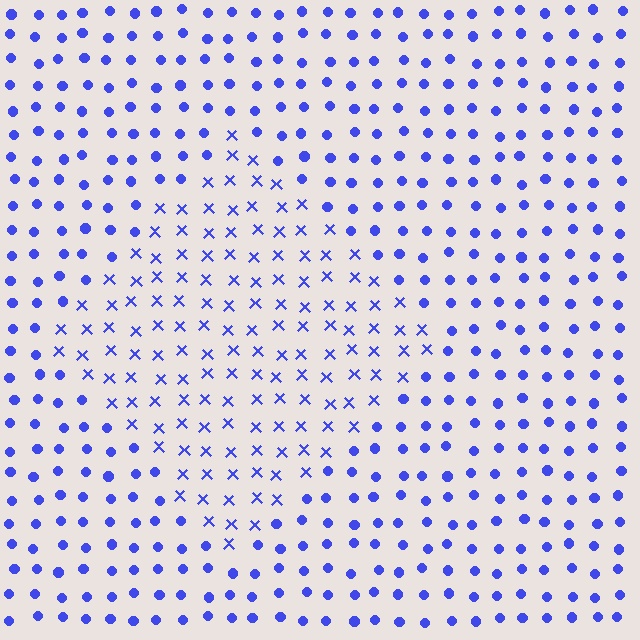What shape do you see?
I see a diamond.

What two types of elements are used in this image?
The image uses X marks inside the diamond region and circles outside it.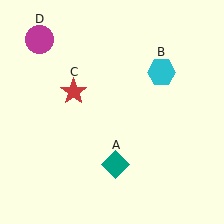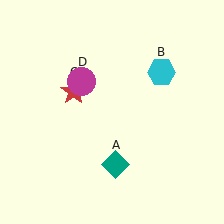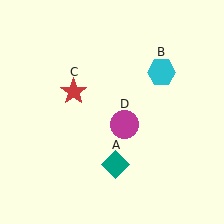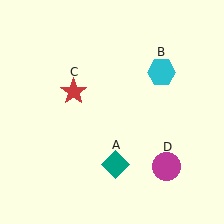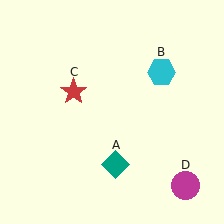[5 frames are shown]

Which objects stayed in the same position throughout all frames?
Teal diamond (object A) and cyan hexagon (object B) and red star (object C) remained stationary.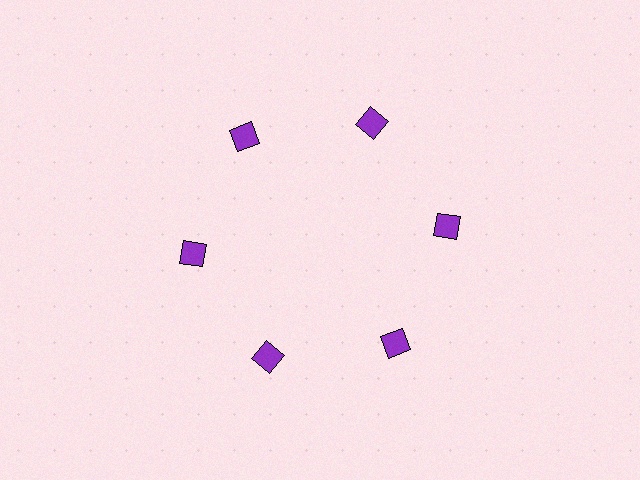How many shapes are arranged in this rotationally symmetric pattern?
There are 6 shapes, arranged in 6 groups of 1.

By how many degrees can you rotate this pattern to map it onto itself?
The pattern maps onto itself every 60 degrees of rotation.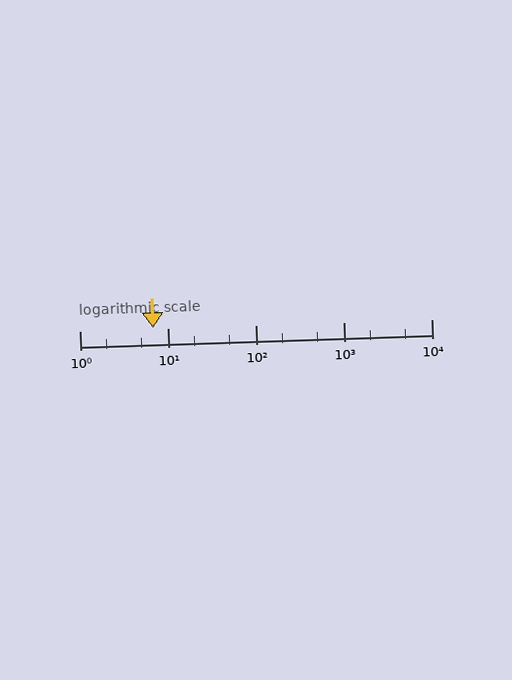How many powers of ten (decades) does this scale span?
The scale spans 4 decades, from 1 to 10000.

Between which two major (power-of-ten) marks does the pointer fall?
The pointer is between 1 and 10.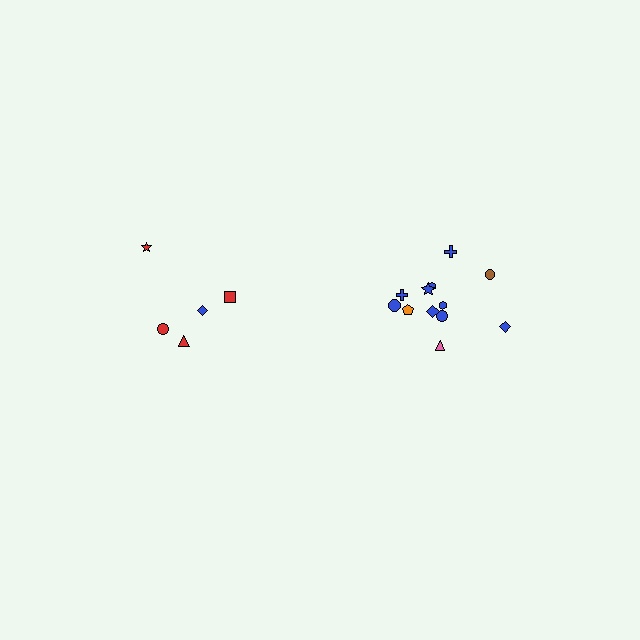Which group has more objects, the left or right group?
The right group.